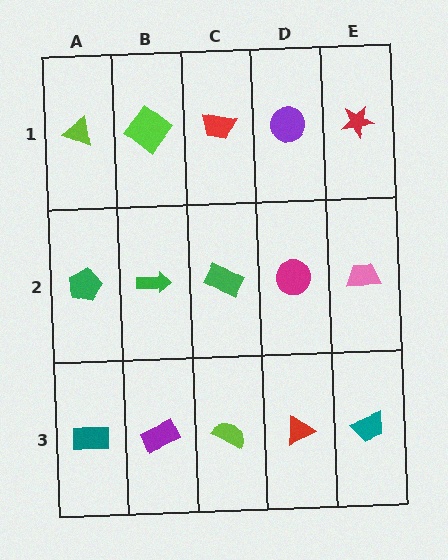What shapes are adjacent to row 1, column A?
A green pentagon (row 2, column A), a lime diamond (row 1, column B).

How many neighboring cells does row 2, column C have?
4.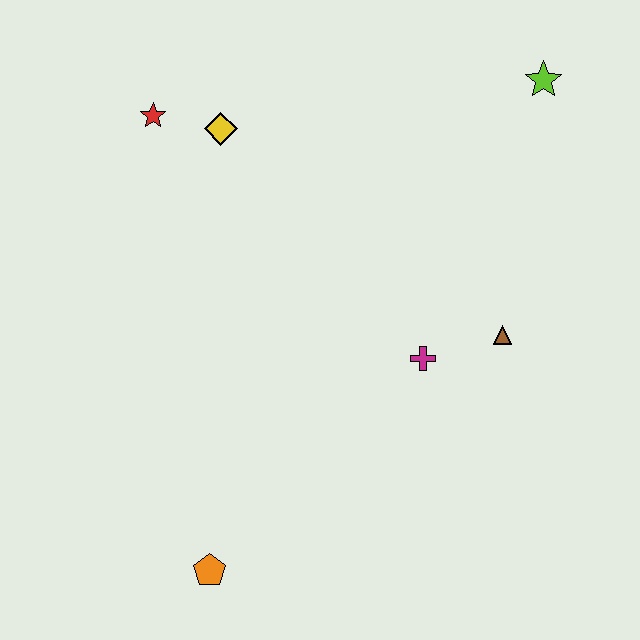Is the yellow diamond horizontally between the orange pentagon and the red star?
No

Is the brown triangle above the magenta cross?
Yes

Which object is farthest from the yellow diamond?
The orange pentagon is farthest from the yellow diamond.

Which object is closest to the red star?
The yellow diamond is closest to the red star.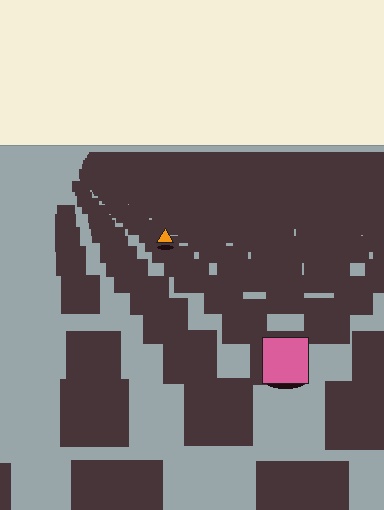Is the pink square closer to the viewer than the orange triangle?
Yes. The pink square is closer — you can tell from the texture gradient: the ground texture is coarser near it.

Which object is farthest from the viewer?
The orange triangle is farthest from the viewer. It appears smaller and the ground texture around it is denser.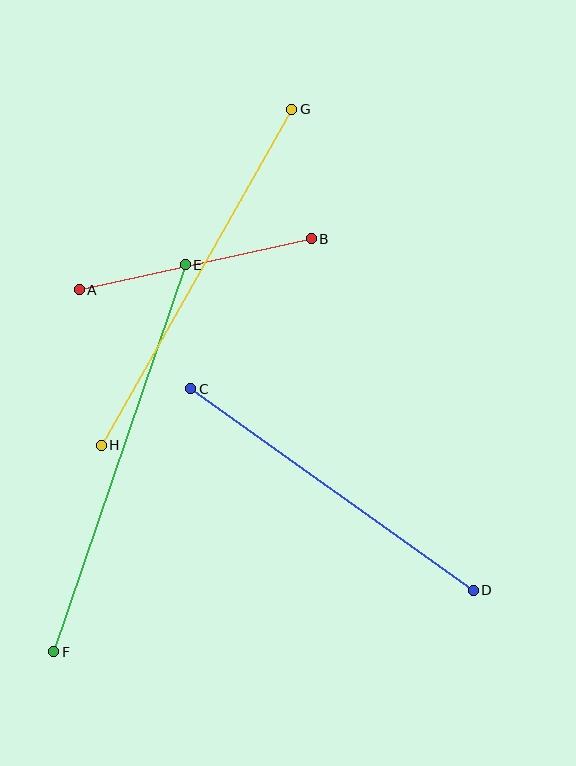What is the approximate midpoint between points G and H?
The midpoint is at approximately (196, 277) pixels.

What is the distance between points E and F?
The distance is approximately 409 pixels.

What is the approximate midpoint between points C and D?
The midpoint is at approximately (332, 489) pixels.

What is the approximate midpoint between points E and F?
The midpoint is at approximately (120, 458) pixels.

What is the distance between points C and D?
The distance is approximately 347 pixels.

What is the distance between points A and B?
The distance is approximately 238 pixels.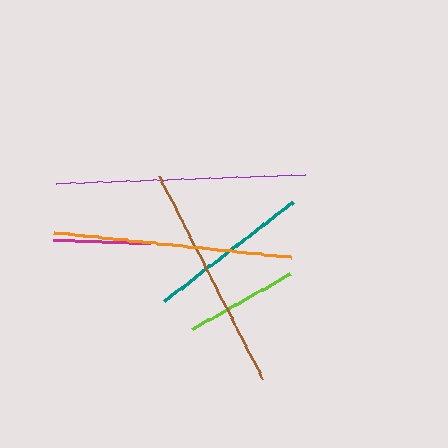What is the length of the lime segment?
The lime segment is approximately 113 pixels long.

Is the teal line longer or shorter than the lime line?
The teal line is longer than the lime line.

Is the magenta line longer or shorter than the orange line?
The orange line is longer than the magenta line.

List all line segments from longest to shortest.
From longest to shortest: purple, orange, brown, teal, lime, magenta.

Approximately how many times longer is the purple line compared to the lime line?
The purple line is approximately 2.2 times the length of the lime line.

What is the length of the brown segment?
The brown segment is approximately 228 pixels long.